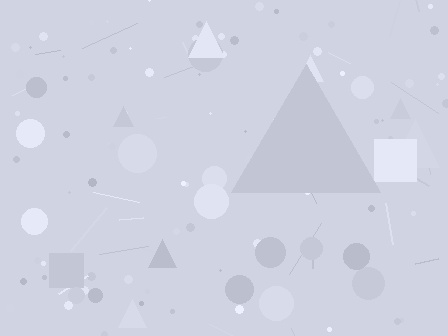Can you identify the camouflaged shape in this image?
The camouflaged shape is a triangle.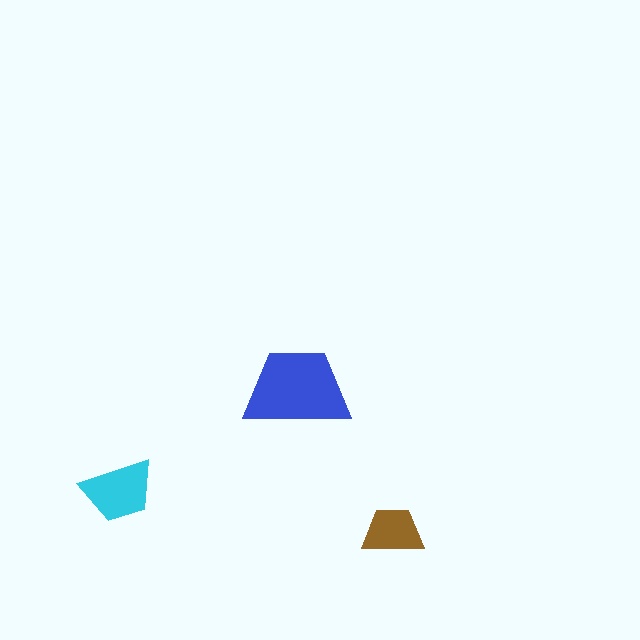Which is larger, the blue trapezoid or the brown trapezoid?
The blue one.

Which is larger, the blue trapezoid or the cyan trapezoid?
The blue one.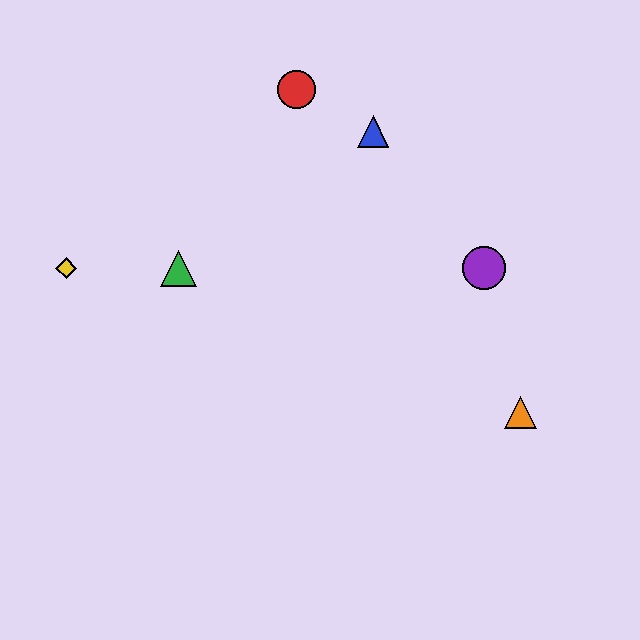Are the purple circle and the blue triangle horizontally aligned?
No, the purple circle is at y≈268 and the blue triangle is at y≈131.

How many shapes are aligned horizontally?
3 shapes (the green triangle, the yellow diamond, the purple circle) are aligned horizontally.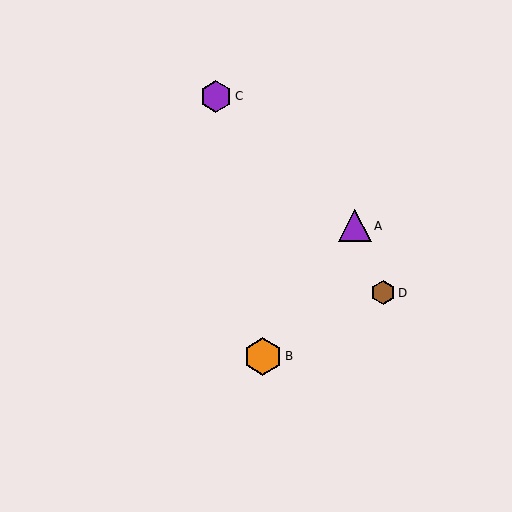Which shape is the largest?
The orange hexagon (labeled B) is the largest.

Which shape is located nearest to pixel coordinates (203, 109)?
The purple hexagon (labeled C) at (216, 96) is nearest to that location.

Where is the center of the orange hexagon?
The center of the orange hexagon is at (263, 356).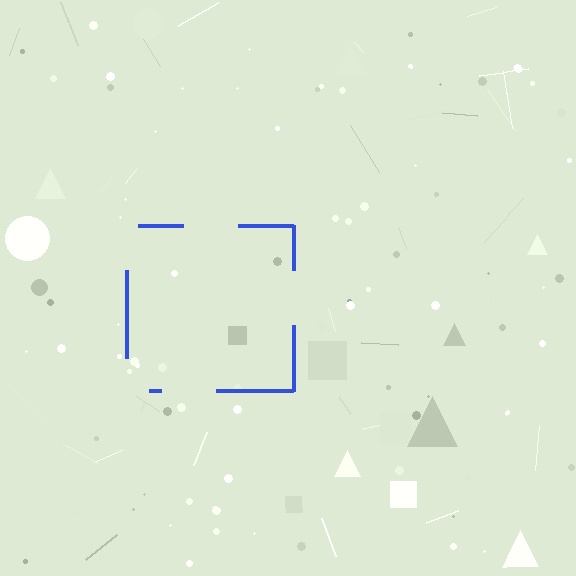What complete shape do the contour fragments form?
The contour fragments form a square.